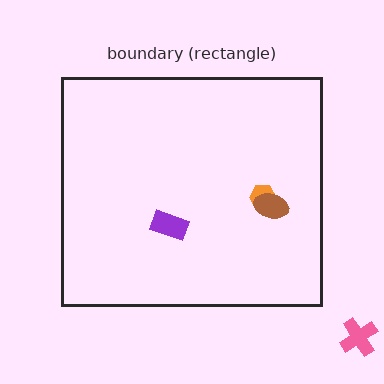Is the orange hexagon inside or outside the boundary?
Inside.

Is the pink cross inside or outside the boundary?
Outside.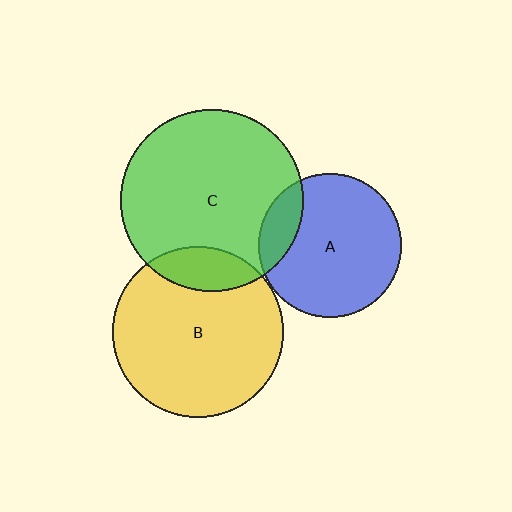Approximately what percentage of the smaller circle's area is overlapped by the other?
Approximately 15%.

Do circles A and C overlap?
Yes.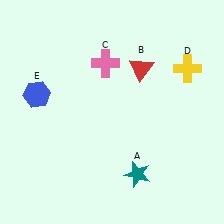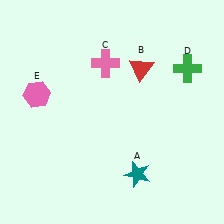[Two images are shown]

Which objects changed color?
D changed from yellow to green. E changed from blue to pink.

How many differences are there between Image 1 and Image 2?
There are 2 differences between the two images.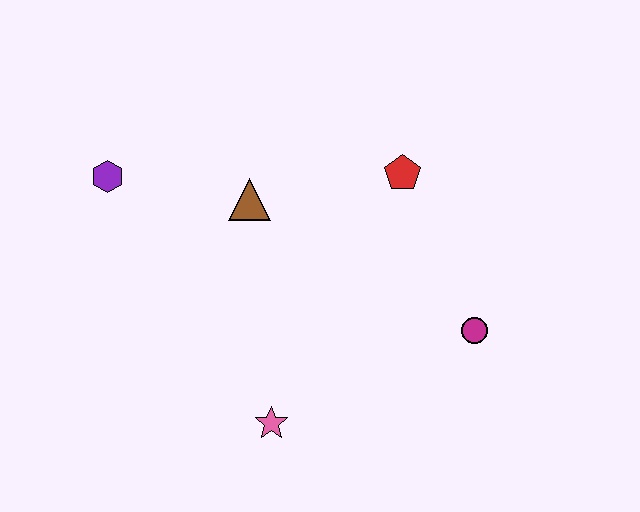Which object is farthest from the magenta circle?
The purple hexagon is farthest from the magenta circle.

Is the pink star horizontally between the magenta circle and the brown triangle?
Yes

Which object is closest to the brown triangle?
The purple hexagon is closest to the brown triangle.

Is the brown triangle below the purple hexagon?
Yes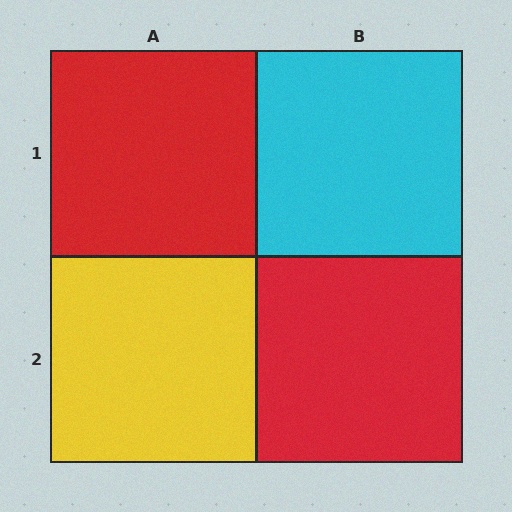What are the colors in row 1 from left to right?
Red, cyan.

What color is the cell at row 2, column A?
Yellow.